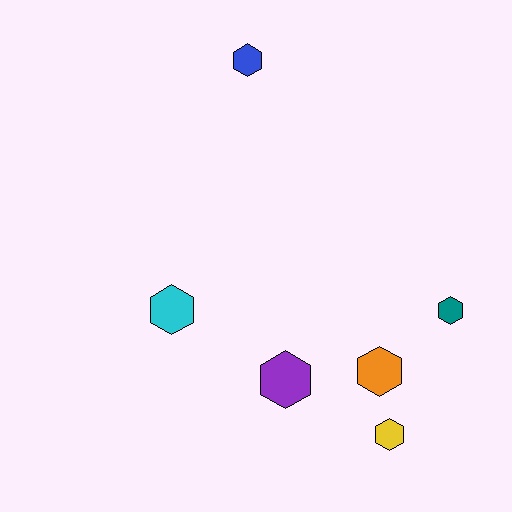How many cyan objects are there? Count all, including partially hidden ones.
There is 1 cyan object.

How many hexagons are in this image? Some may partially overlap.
There are 6 hexagons.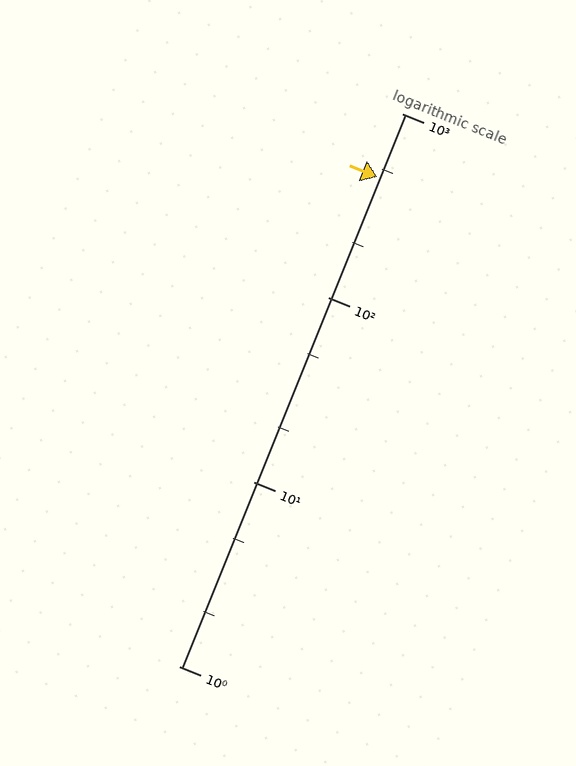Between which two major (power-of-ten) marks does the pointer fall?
The pointer is between 100 and 1000.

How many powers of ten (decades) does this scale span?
The scale spans 3 decades, from 1 to 1000.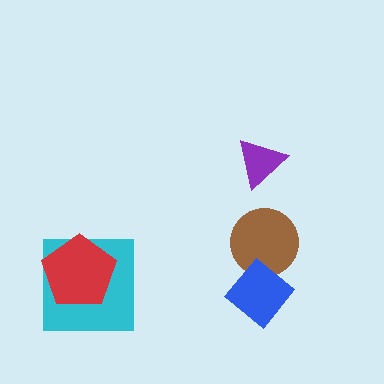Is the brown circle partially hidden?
Yes, it is partially covered by another shape.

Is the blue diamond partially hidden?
No, no other shape covers it.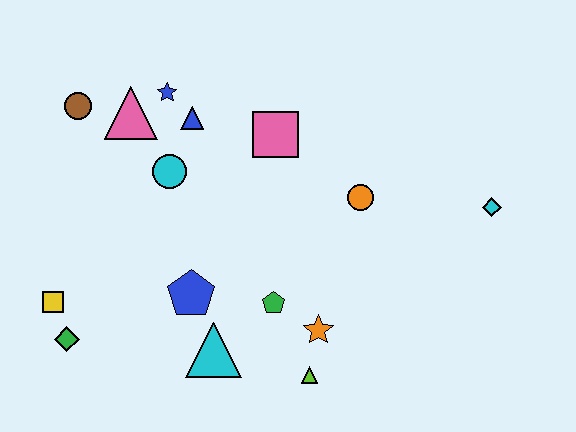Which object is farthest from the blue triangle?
The cyan diamond is farthest from the blue triangle.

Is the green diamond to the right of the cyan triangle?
No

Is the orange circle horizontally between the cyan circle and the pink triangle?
No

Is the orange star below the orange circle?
Yes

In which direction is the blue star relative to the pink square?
The blue star is to the left of the pink square.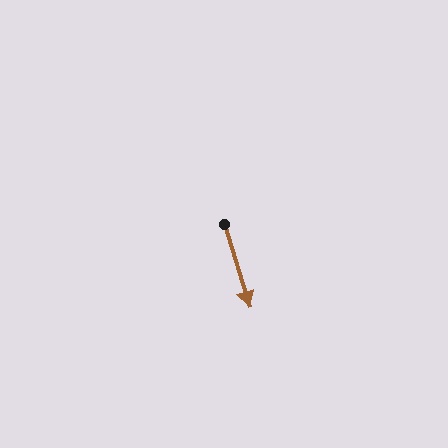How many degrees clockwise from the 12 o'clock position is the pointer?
Approximately 163 degrees.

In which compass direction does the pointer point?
South.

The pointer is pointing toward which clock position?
Roughly 5 o'clock.